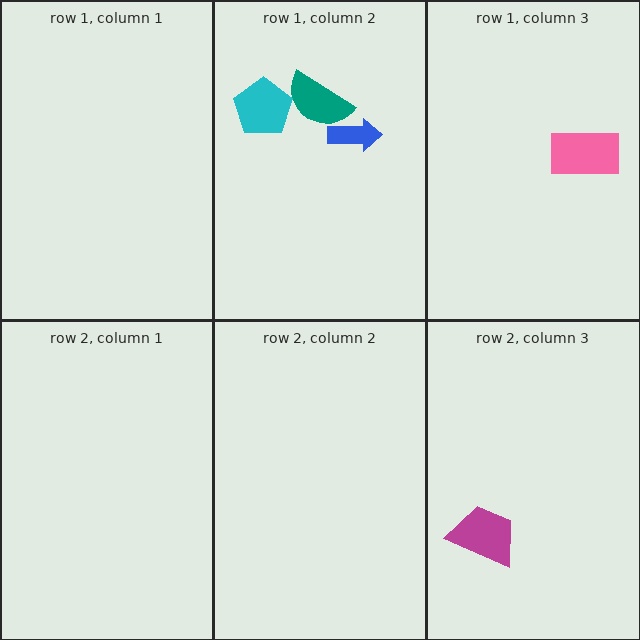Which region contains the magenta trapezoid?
The row 2, column 3 region.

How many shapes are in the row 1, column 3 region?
1.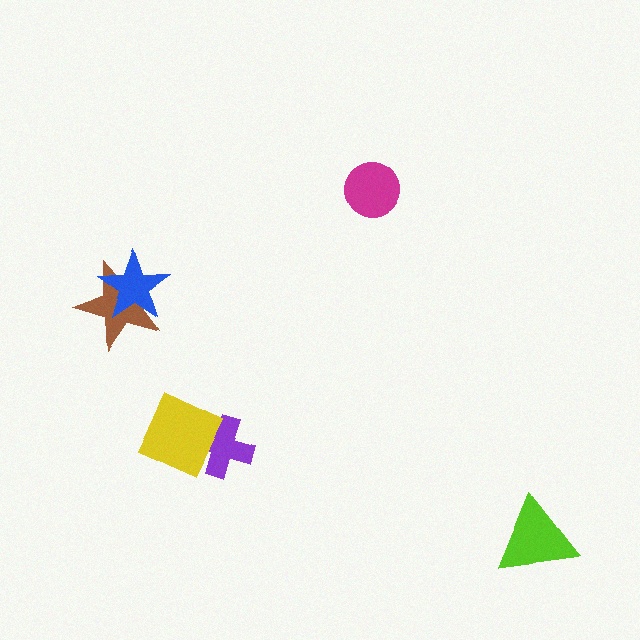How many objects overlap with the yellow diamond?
1 object overlaps with the yellow diamond.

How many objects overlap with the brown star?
1 object overlaps with the brown star.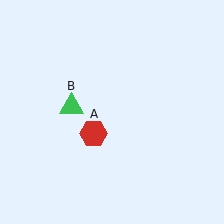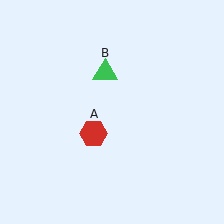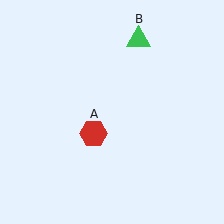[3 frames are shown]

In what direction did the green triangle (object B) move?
The green triangle (object B) moved up and to the right.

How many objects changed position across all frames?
1 object changed position: green triangle (object B).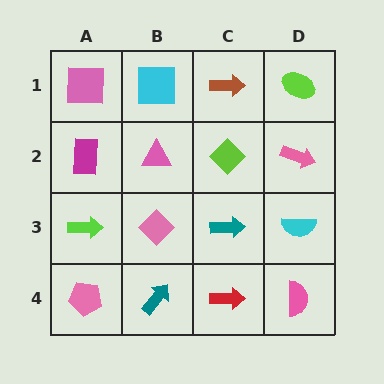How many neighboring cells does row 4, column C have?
3.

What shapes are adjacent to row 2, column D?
A lime ellipse (row 1, column D), a cyan semicircle (row 3, column D), a lime diamond (row 2, column C).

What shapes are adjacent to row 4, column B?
A pink diamond (row 3, column B), a pink pentagon (row 4, column A), a red arrow (row 4, column C).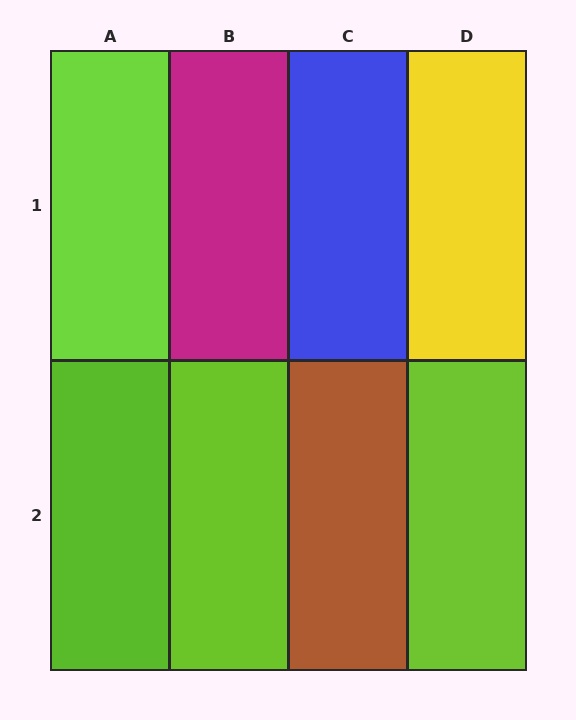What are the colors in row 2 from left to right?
Lime, lime, brown, lime.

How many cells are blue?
1 cell is blue.